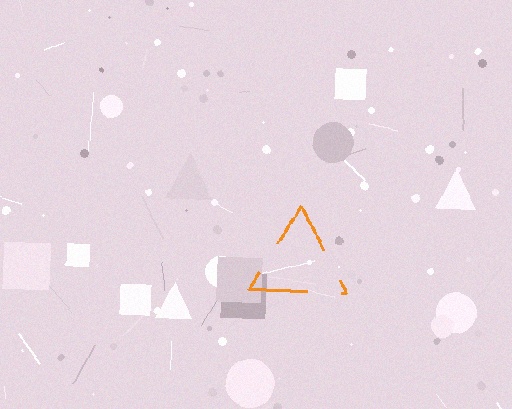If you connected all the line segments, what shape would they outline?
They would outline a triangle.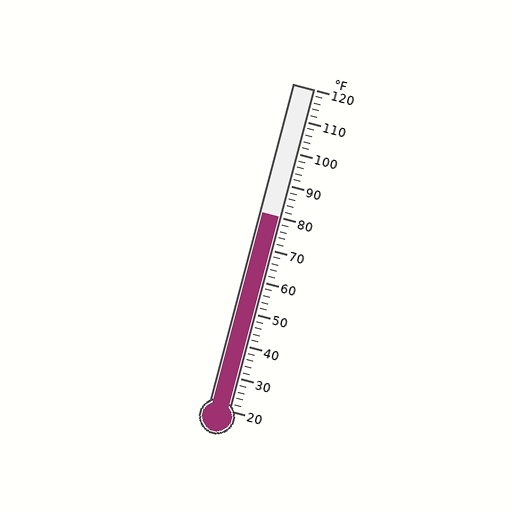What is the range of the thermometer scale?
The thermometer scale ranges from 20°F to 120°F.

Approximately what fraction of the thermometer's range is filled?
The thermometer is filled to approximately 60% of its range.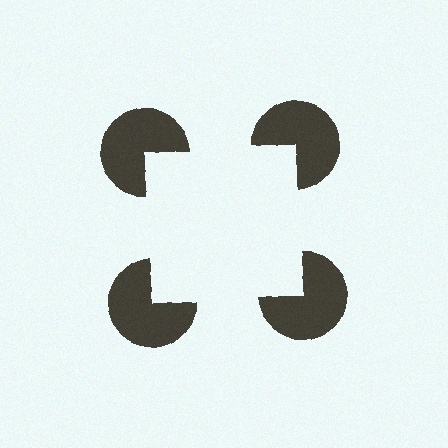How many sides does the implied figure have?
4 sides.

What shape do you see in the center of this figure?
An illusory square — its edges are inferred from the aligned wedge cuts in the pac-man discs, not physically drawn.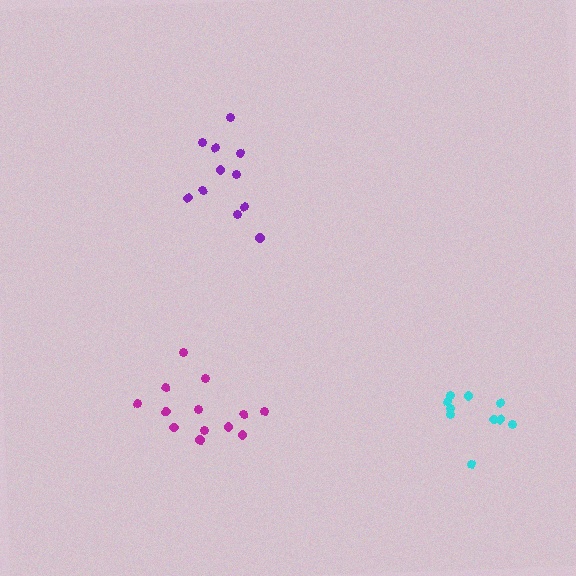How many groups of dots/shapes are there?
There are 3 groups.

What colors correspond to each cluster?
The clusters are colored: purple, magenta, cyan.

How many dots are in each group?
Group 1: 11 dots, Group 2: 13 dots, Group 3: 10 dots (34 total).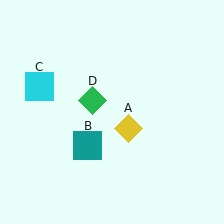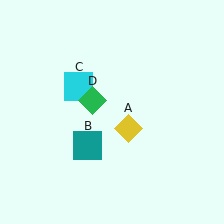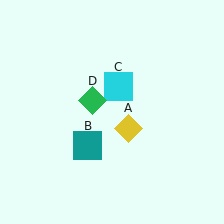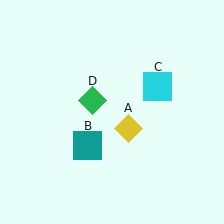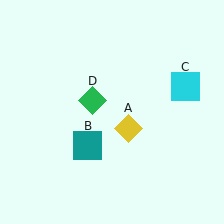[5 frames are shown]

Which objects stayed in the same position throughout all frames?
Yellow diamond (object A) and teal square (object B) and green diamond (object D) remained stationary.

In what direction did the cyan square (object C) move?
The cyan square (object C) moved right.